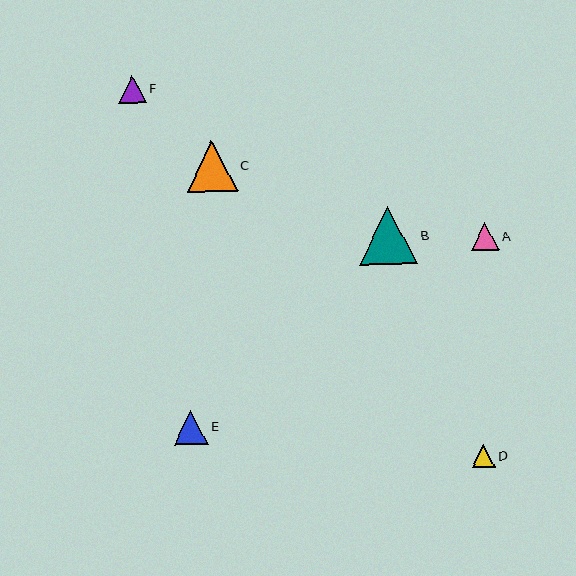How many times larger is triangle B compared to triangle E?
Triangle B is approximately 1.7 times the size of triangle E.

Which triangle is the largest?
Triangle B is the largest with a size of approximately 58 pixels.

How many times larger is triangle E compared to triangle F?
Triangle E is approximately 1.2 times the size of triangle F.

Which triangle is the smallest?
Triangle D is the smallest with a size of approximately 23 pixels.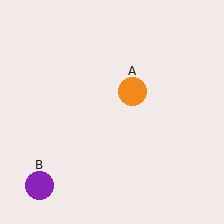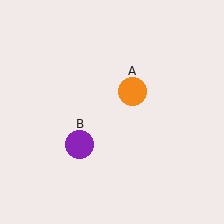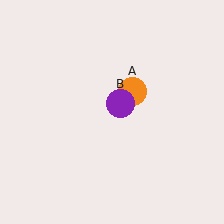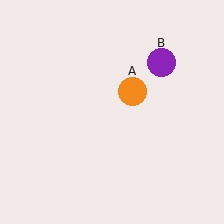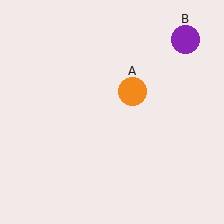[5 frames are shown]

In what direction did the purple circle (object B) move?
The purple circle (object B) moved up and to the right.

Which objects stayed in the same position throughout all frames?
Orange circle (object A) remained stationary.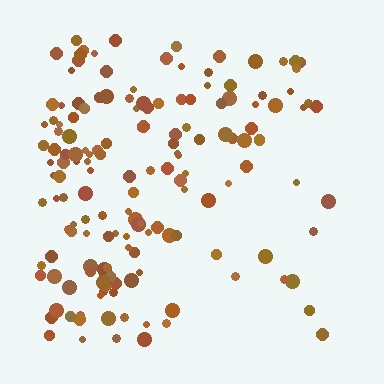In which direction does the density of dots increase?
From right to left, with the left side densest.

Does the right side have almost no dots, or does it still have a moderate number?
Still a moderate number, just noticeably fewer than the left.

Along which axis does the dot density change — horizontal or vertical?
Horizontal.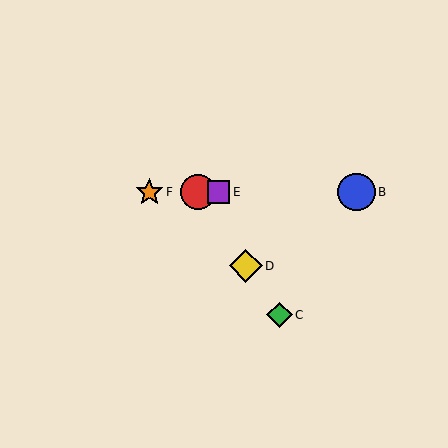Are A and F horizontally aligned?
Yes, both are at y≈192.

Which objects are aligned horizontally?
Objects A, B, E, F are aligned horizontally.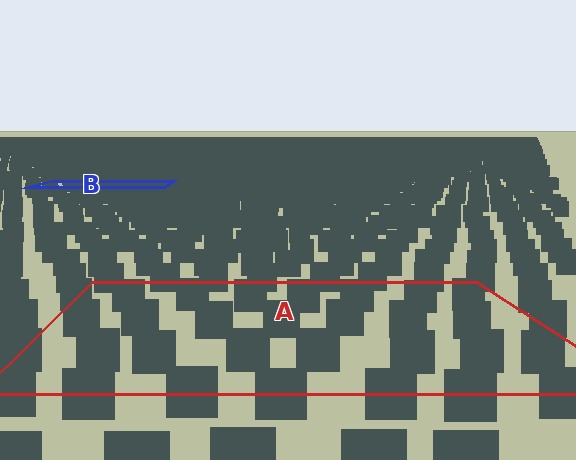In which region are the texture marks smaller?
The texture marks are smaller in region B, because it is farther away.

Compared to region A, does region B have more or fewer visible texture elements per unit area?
Region B has more texture elements per unit area — they are packed more densely because it is farther away.